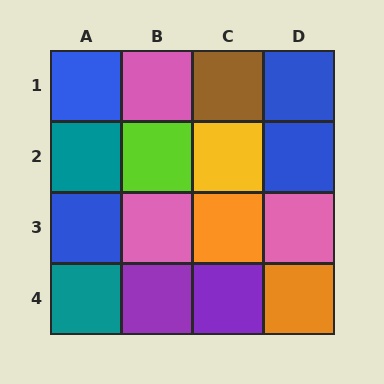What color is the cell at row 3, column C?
Orange.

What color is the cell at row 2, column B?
Lime.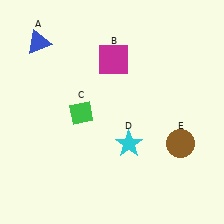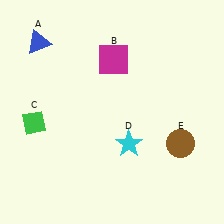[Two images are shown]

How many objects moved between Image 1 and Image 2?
1 object moved between the two images.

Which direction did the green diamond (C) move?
The green diamond (C) moved left.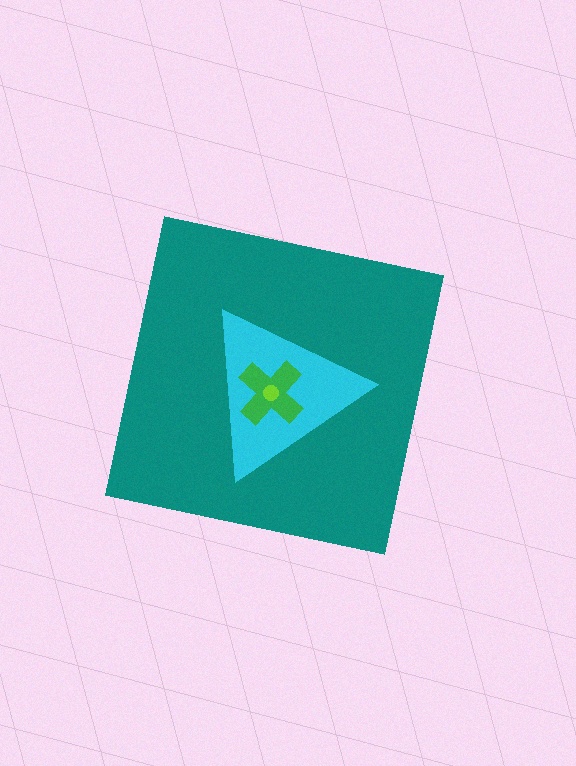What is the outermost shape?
The teal square.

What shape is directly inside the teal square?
The cyan triangle.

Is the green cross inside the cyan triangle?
Yes.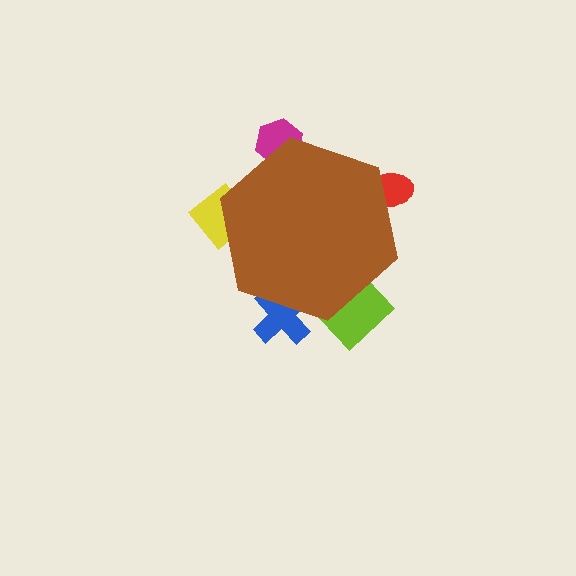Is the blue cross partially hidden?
Yes, the blue cross is partially hidden behind the brown hexagon.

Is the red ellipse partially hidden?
Yes, the red ellipse is partially hidden behind the brown hexagon.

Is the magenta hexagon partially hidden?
Yes, the magenta hexagon is partially hidden behind the brown hexagon.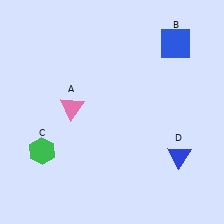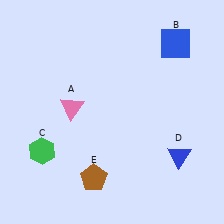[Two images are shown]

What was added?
A brown pentagon (E) was added in Image 2.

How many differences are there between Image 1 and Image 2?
There is 1 difference between the two images.